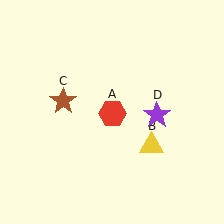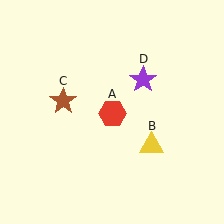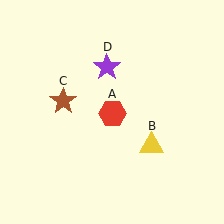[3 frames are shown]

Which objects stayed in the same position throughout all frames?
Red hexagon (object A) and yellow triangle (object B) and brown star (object C) remained stationary.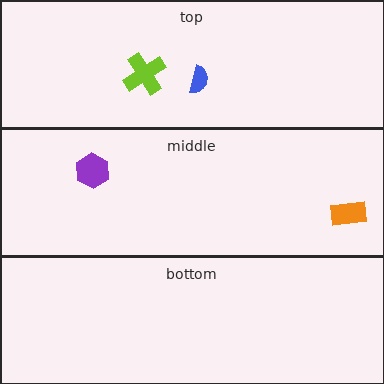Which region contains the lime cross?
The top region.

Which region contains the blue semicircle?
The top region.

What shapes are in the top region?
The lime cross, the blue semicircle.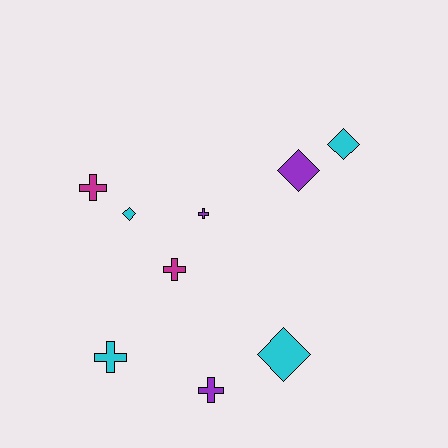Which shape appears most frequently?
Cross, with 5 objects.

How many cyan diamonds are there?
There are 3 cyan diamonds.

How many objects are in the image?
There are 9 objects.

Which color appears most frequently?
Cyan, with 4 objects.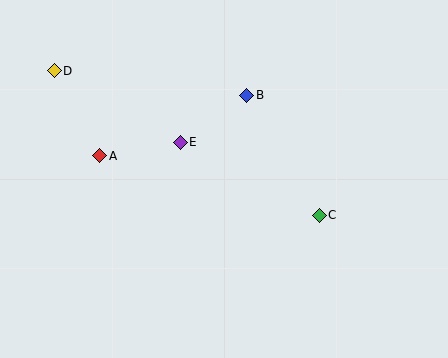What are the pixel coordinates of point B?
Point B is at (247, 95).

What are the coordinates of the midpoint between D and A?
The midpoint between D and A is at (77, 113).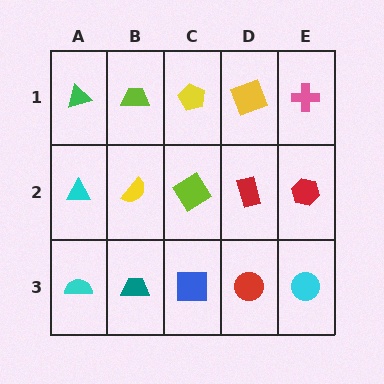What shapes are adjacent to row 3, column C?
A lime diamond (row 2, column C), a teal trapezoid (row 3, column B), a red circle (row 3, column D).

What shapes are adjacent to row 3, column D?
A red rectangle (row 2, column D), a blue square (row 3, column C), a cyan circle (row 3, column E).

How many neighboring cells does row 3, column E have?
2.